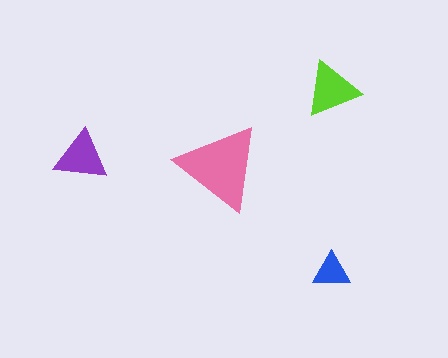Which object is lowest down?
The blue triangle is bottommost.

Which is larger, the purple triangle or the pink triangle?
The pink one.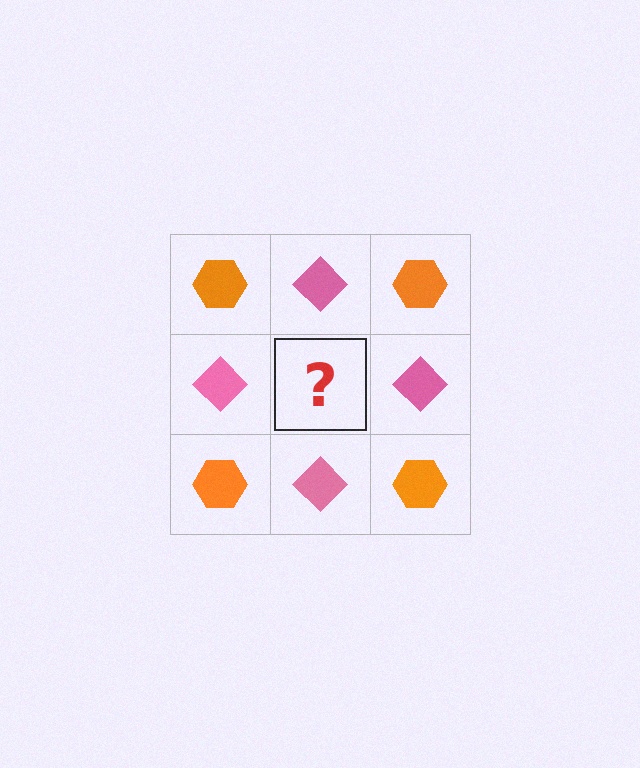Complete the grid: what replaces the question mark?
The question mark should be replaced with an orange hexagon.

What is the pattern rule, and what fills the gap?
The rule is that it alternates orange hexagon and pink diamond in a checkerboard pattern. The gap should be filled with an orange hexagon.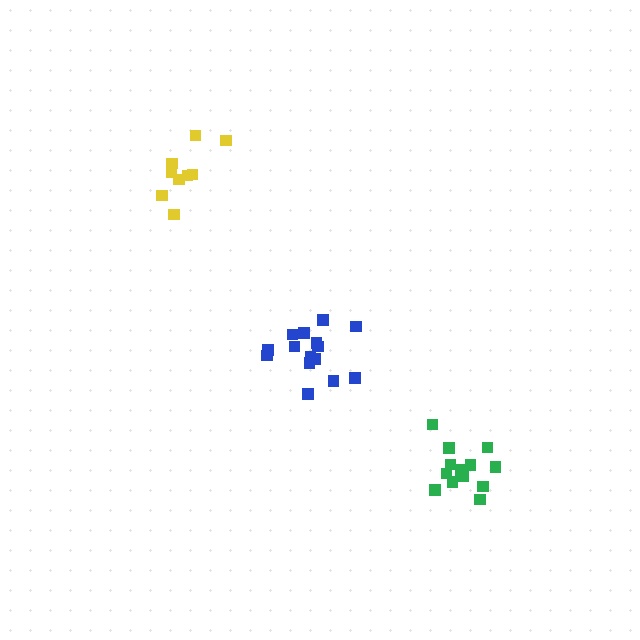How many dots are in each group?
Group 1: 9 dots, Group 2: 13 dots, Group 3: 15 dots (37 total).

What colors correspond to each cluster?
The clusters are colored: yellow, green, blue.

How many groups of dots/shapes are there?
There are 3 groups.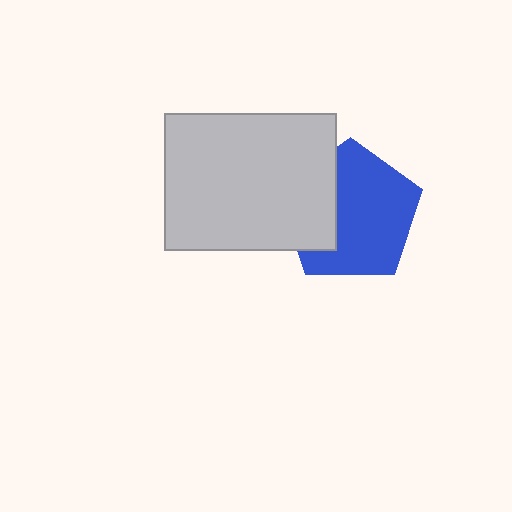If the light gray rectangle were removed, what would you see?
You would see the complete blue pentagon.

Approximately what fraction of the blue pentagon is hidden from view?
Roughly 32% of the blue pentagon is hidden behind the light gray rectangle.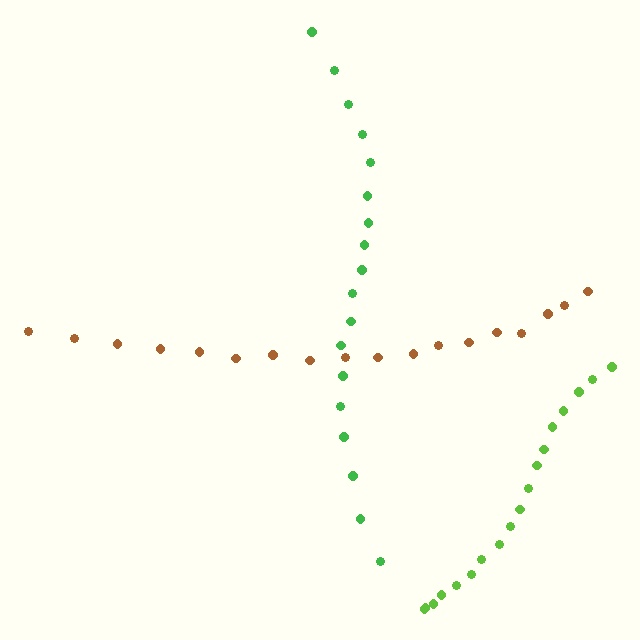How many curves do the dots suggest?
There are 3 distinct paths.